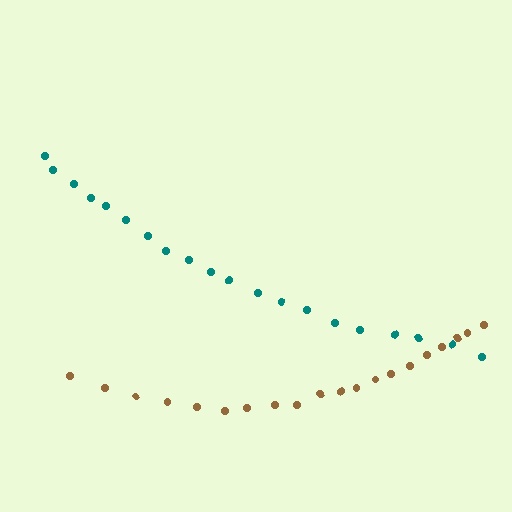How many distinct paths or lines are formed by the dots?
There are 2 distinct paths.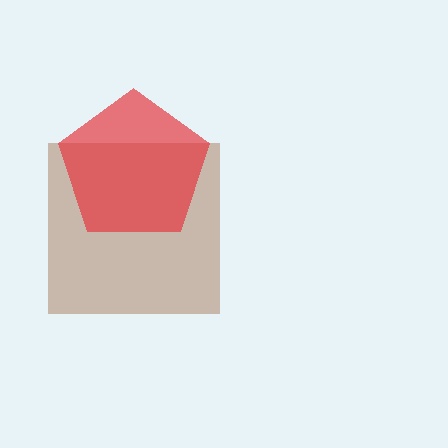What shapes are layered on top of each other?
The layered shapes are: a brown square, a red pentagon.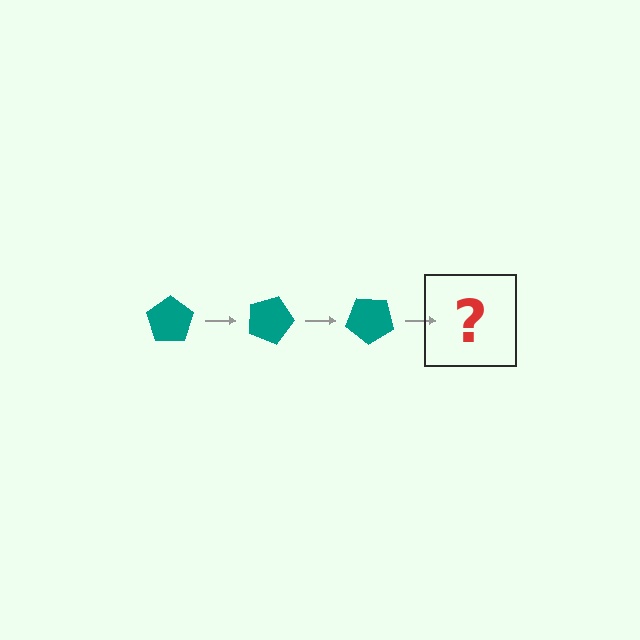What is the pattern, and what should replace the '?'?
The pattern is that the pentagon rotates 20 degrees each step. The '?' should be a teal pentagon rotated 60 degrees.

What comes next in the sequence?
The next element should be a teal pentagon rotated 60 degrees.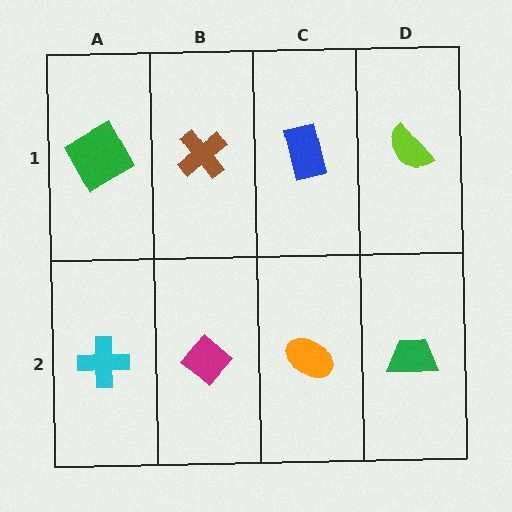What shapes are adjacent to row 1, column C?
An orange ellipse (row 2, column C), a brown cross (row 1, column B), a lime semicircle (row 1, column D).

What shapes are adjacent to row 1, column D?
A green trapezoid (row 2, column D), a blue rectangle (row 1, column C).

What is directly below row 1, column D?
A green trapezoid.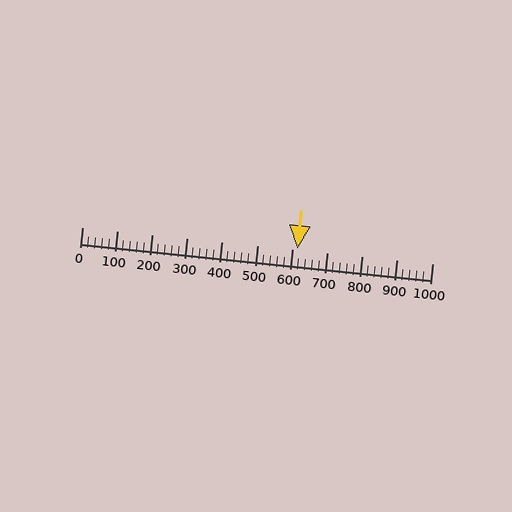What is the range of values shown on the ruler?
The ruler shows values from 0 to 1000.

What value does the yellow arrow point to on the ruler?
The yellow arrow points to approximately 616.